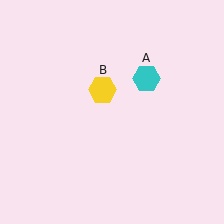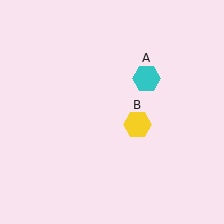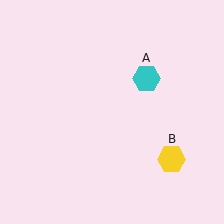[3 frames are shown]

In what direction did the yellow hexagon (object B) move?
The yellow hexagon (object B) moved down and to the right.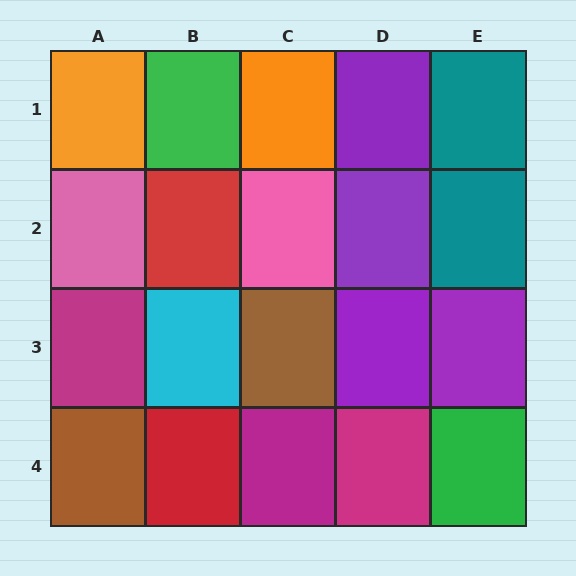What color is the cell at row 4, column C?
Magenta.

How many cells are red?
2 cells are red.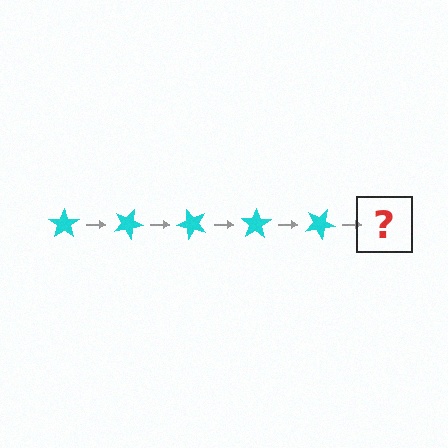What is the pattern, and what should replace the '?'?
The pattern is that the star rotates 25 degrees each step. The '?' should be a cyan star rotated 125 degrees.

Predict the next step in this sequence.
The next step is a cyan star rotated 125 degrees.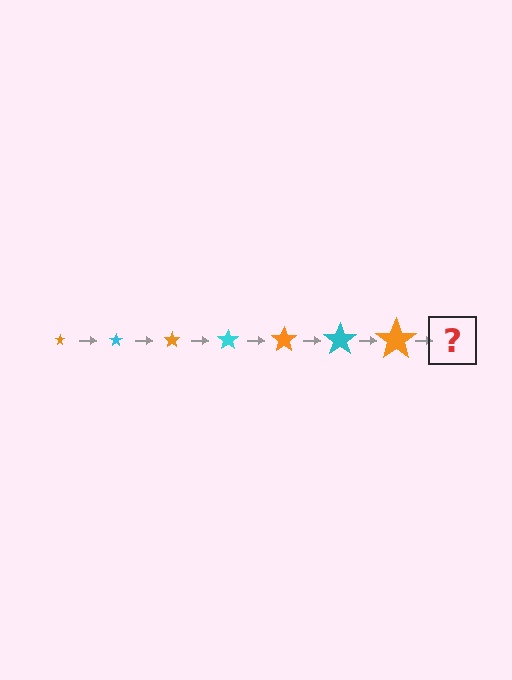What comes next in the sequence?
The next element should be a cyan star, larger than the previous one.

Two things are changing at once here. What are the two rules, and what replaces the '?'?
The two rules are that the star grows larger each step and the color cycles through orange and cyan. The '?' should be a cyan star, larger than the previous one.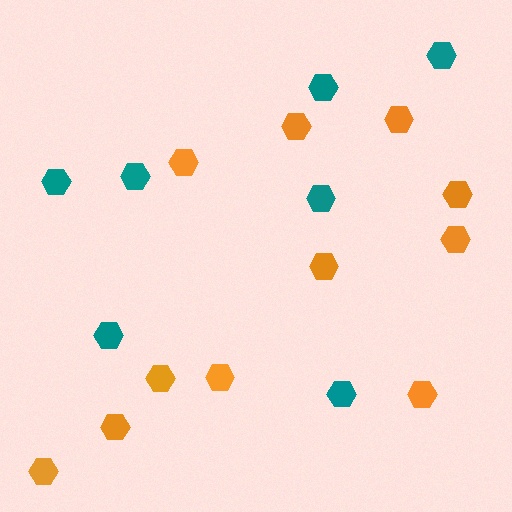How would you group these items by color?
There are 2 groups: one group of teal hexagons (7) and one group of orange hexagons (11).